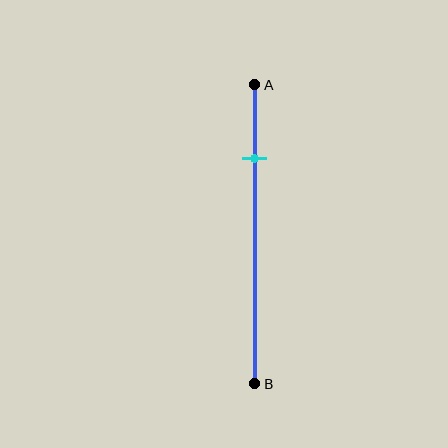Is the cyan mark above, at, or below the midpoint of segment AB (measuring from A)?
The cyan mark is above the midpoint of segment AB.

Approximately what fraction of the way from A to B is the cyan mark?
The cyan mark is approximately 25% of the way from A to B.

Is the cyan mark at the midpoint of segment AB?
No, the mark is at about 25% from A, not at the 50% midpoint.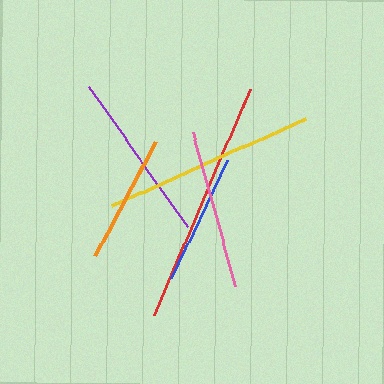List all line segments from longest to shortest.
From longest to shortest: red, yellow, purple, pink, orange, blue.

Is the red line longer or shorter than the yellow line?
The red line is longer than the yellow line.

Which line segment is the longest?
The red line is the longest at approximately 245 pixels.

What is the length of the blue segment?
The blue segment is approximately 130 pixels long.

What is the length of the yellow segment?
The yellow segment is approximately 213 pixels long.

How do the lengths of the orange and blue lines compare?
The orange and blue lines are approximately the same length.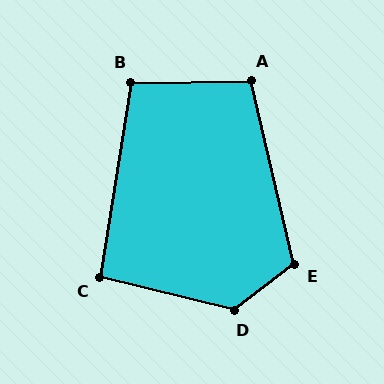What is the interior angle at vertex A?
Approximately 103 degrees (obtuse).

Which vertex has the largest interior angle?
D, at approximately 129 degrees.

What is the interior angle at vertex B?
Approximately 100 degrees (obtuse).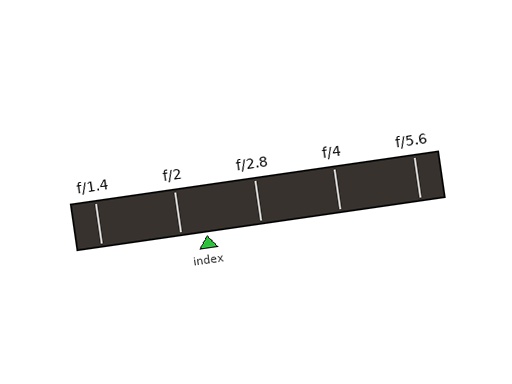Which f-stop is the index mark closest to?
The index mark is closest to f/2.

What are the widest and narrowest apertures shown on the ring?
The widest aperture shown is f/1.4 and the narrowest is f/5.6.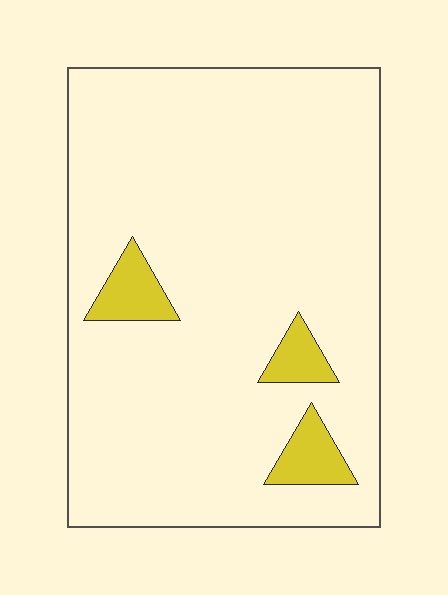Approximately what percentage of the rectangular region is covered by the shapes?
Approximately 10%.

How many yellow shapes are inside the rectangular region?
3.